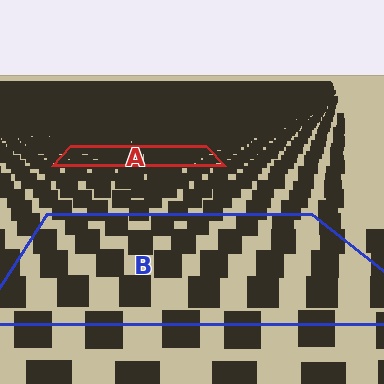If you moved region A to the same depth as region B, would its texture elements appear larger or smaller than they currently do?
They would appear larger. At a closer depth, the same texture elements are projected at a bigger on-screen size.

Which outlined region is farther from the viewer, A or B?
Region A is farther from the viewer — the texture elements inside it appear smaller and more densely packed.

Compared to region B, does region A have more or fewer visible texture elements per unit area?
Region A has more texture elements per unit area — they are packed more densely because it is farther away.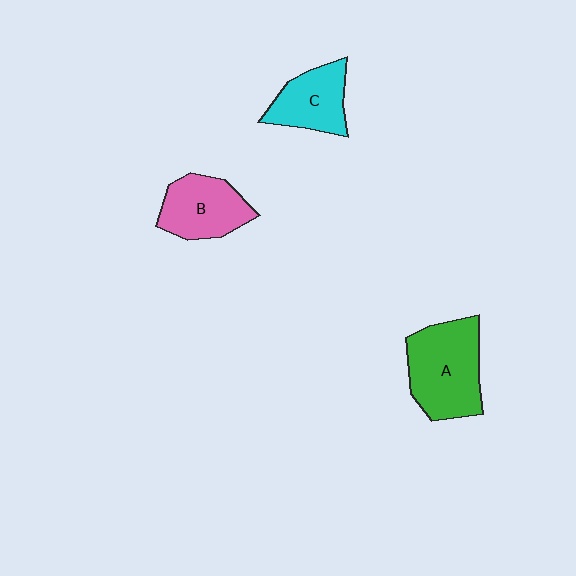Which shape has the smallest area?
Shape C (cyan).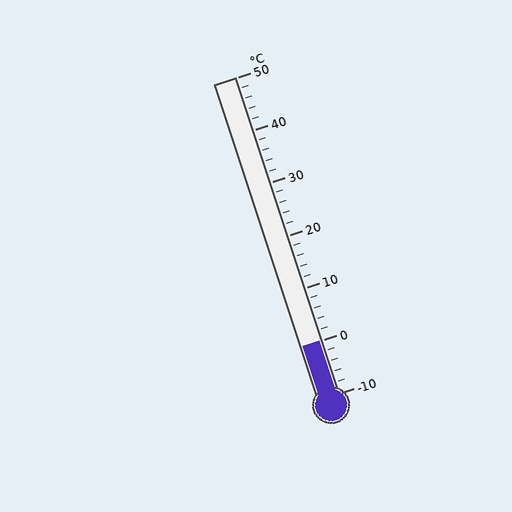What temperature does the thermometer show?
The thermometer shows approximately 0°C.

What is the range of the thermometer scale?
The thermometer scale ranges from -10°C to 50°C.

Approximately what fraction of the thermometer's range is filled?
The thermometer is filled to approximately 15% of its range.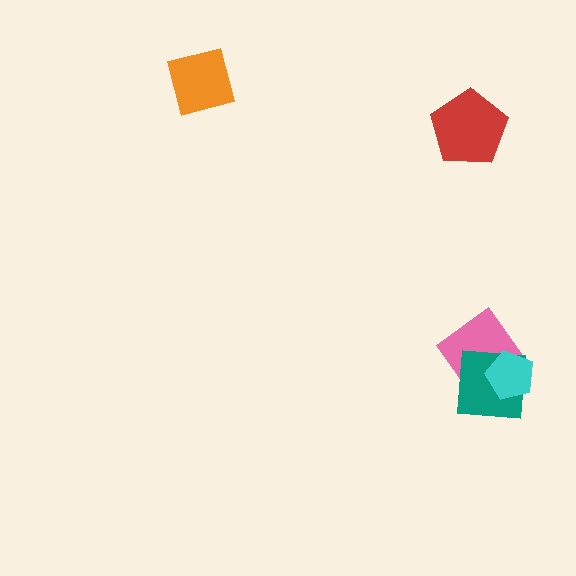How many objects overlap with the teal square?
2 objects overlap with the teal square.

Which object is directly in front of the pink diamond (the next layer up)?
The teal square is directly in front of the pink diamond.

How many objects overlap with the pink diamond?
2 objects overlap with the pink diamond.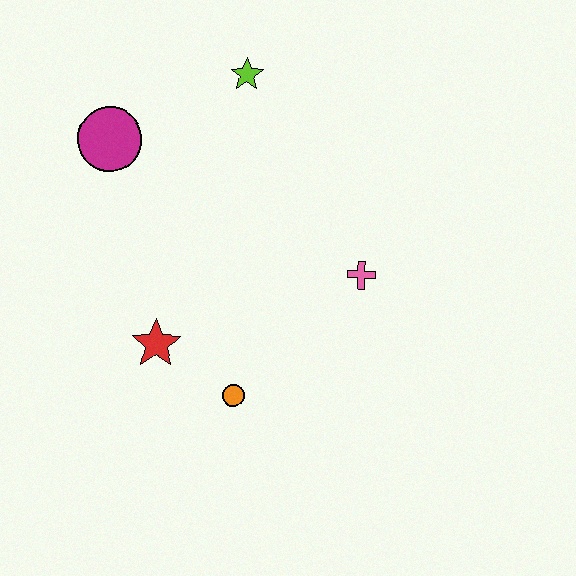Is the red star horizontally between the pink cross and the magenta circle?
Yes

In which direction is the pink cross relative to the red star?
The pink cross is to the right of the red star.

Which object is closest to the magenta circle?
The lime star is closest to the magenta circle.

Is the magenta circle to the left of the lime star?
Yes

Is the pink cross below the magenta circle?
Yes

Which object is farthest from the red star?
The lime star is farthest from the red star.